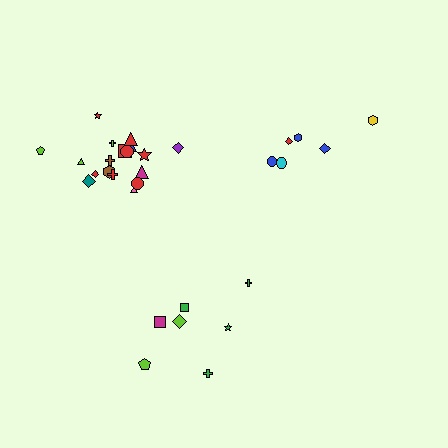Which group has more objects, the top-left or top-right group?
The top-left group.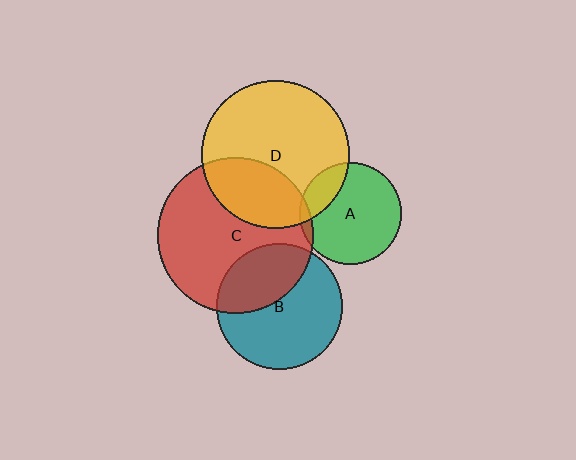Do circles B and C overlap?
Yes.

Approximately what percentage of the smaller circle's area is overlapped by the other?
Approximately 35%.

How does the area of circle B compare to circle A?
Approximately 1.5 times.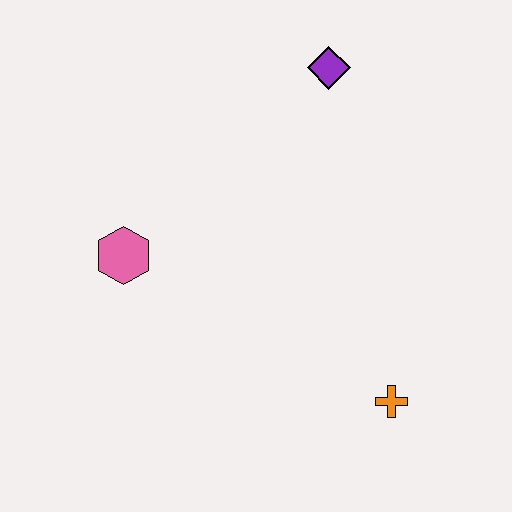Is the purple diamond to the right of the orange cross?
No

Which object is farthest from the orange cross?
The purple diamond is farthest from the orange cross.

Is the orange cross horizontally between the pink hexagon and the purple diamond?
No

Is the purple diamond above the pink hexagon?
Yes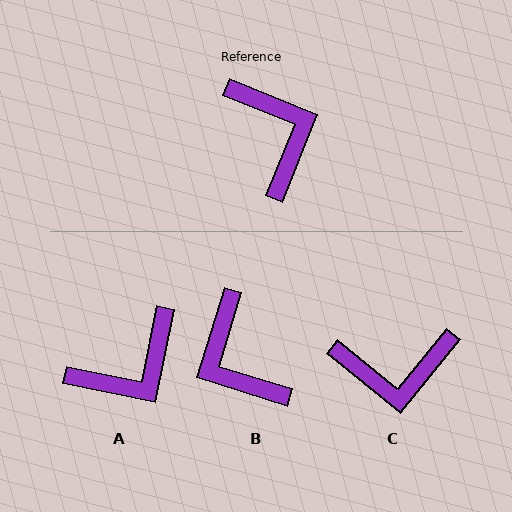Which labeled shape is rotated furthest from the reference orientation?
B, about 175 degrees away.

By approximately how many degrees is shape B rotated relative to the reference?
Approximately 175 degrees clockwise.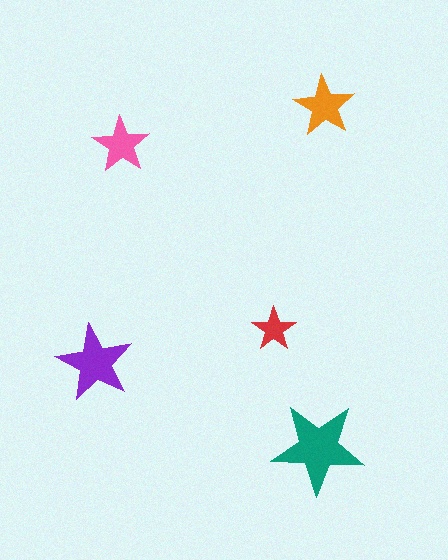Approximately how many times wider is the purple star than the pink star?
About 1.5 times wider.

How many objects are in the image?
There are 5 objects in the image.